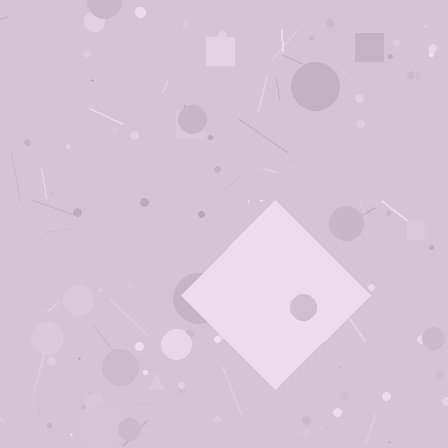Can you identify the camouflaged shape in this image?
The camouflaged shape is a diamond.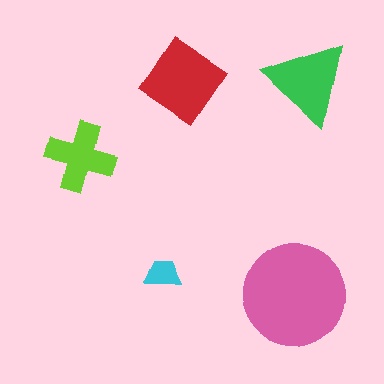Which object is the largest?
The pink circle.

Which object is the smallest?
The cyan trapezoid.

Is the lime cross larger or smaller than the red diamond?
Smaller.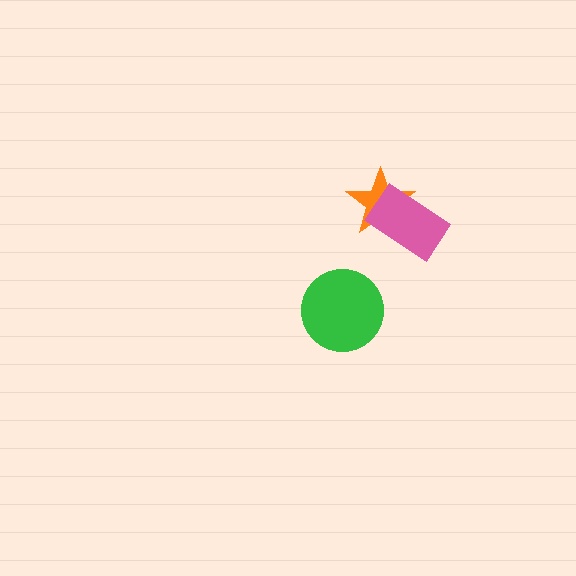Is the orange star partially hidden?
Yes, it is partially covered by another shape.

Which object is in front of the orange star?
The pink rectangle is in front of the orange star.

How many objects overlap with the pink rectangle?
1 object overlaps with the pink rectangle.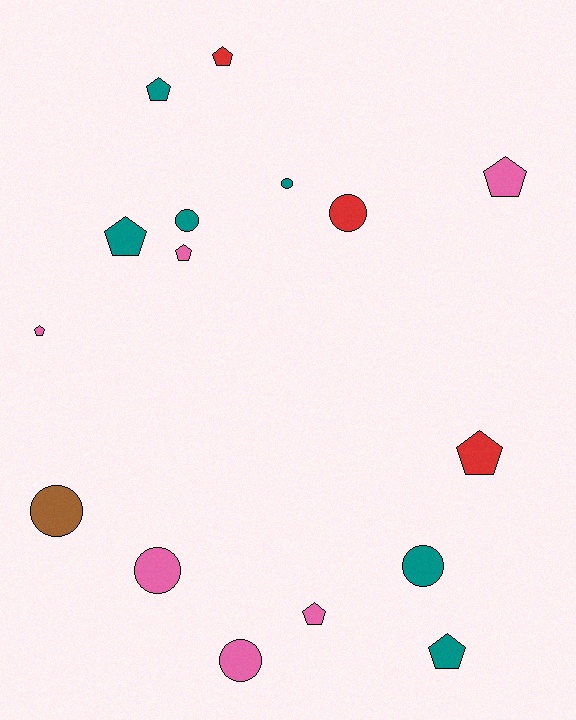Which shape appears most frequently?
Pentagon, with 9 objects.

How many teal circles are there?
There are 3 teal circles.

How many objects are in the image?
There are 16 objects.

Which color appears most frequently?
Teal, with 6 objects.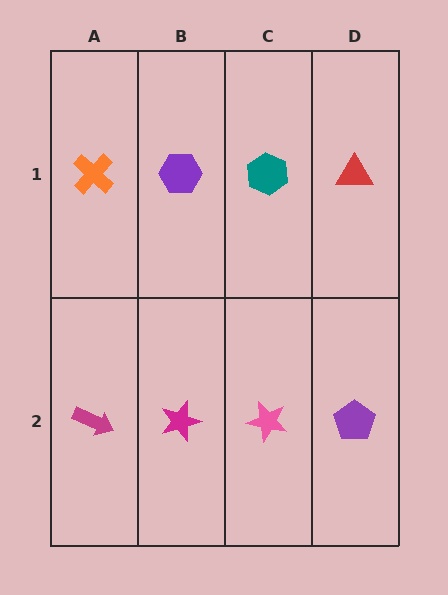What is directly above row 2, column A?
An orange cross.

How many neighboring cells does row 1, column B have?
3.